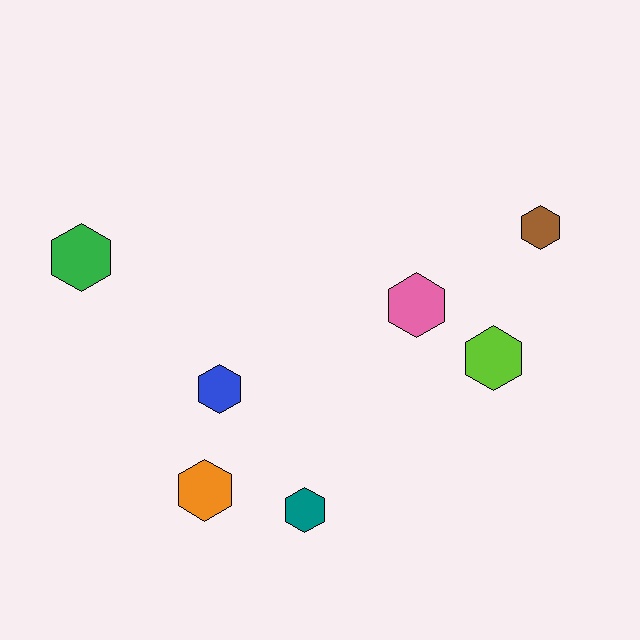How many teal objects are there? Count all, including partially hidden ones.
There is 1 teal object.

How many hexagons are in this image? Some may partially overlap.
There are 7 hexagons.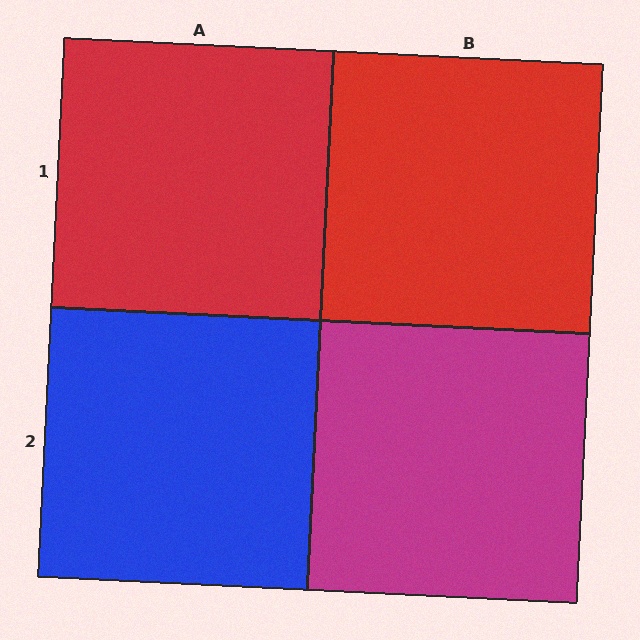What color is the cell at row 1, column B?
Red.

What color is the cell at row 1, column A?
Red.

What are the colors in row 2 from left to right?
Blue, magenta.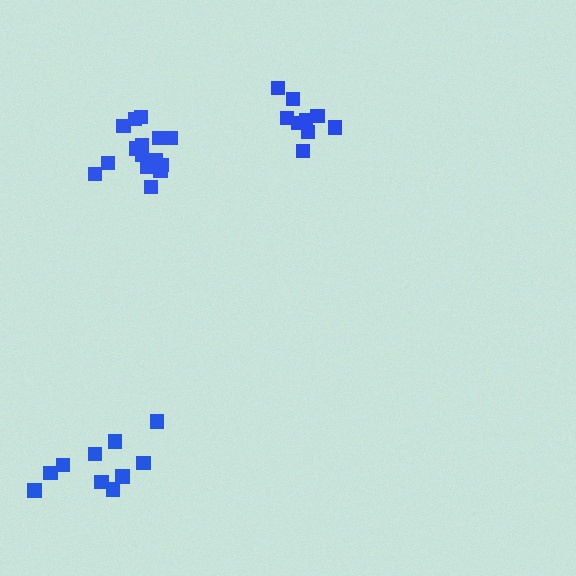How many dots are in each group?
Group 1: 15 dots, Group 2: 9 dots, Group 3: 10 dots (34 total).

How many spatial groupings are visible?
There are 3 spatial groupings.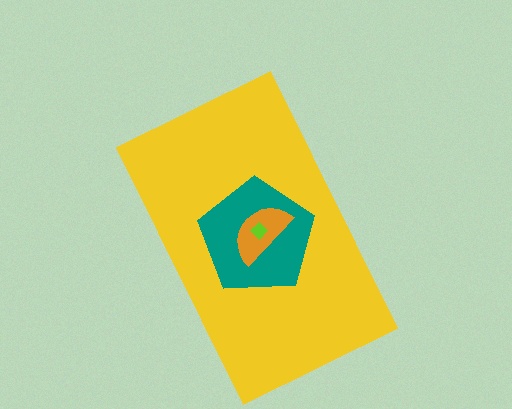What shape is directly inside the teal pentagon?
The orange semicircle.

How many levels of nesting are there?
4.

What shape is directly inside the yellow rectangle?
The teal pentagon.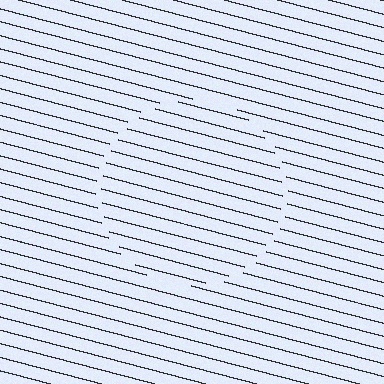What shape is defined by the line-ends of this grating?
An illusory circle. The interior of the shape contains the same grating, shifted by half a period — the contour is defined by the phase discontinuity where line-ends from the inner and outer gratings abut.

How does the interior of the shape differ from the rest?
The interior of the shape contains the same grating, shifted by half a period — the contour is defined by the phase discontinuity where line-ends from the inner and outer gratings abut.